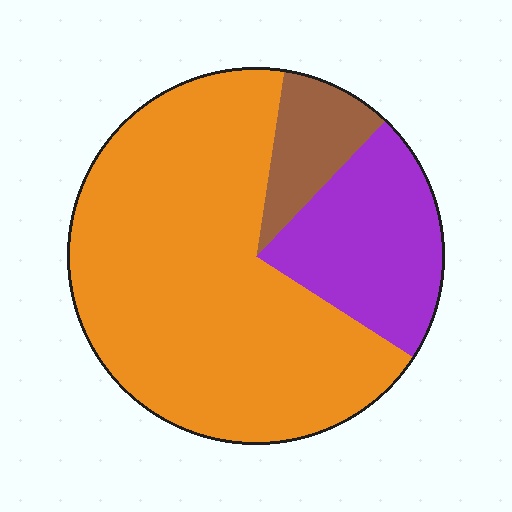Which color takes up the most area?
Orange, at roughly 70%.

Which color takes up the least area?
Brown, at roughly 10%.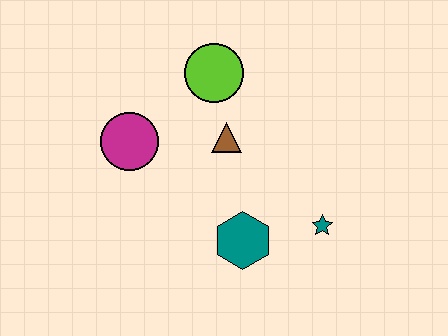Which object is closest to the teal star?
The teal hexagon is closest to the teal star.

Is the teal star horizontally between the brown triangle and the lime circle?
No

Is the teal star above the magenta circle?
No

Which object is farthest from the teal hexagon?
The lime circle is farthest from the teal hexagon.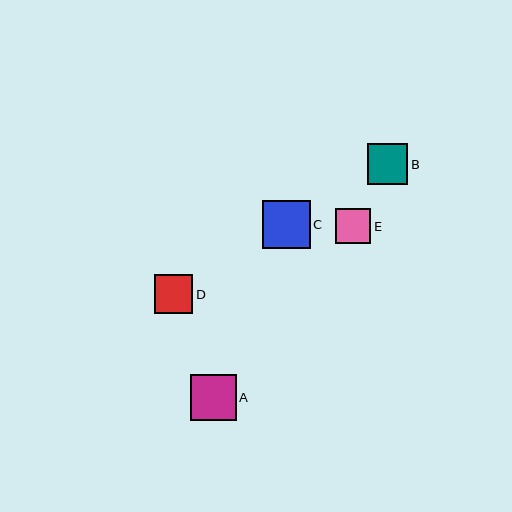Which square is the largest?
Square C is the largest with a size of approximately 48 pixels.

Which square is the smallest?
Square E is the smallest with a size of approximately 36 pixels.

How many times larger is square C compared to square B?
Square C is approximately 1.2 times the size of square B.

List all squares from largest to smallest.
From largest to smallest: C, A, B, D, E.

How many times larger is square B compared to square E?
Square B is approximately 1.1 times the size of square E.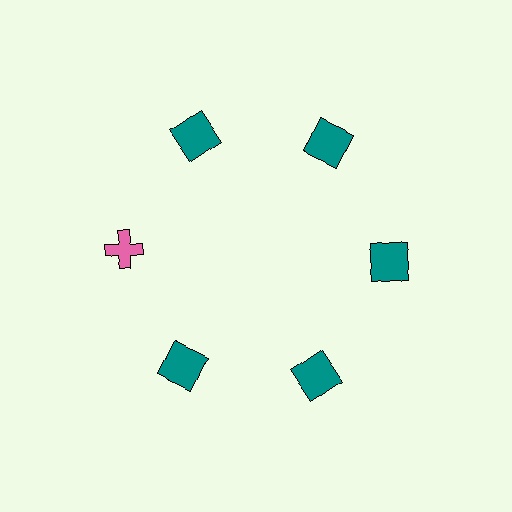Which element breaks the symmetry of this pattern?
The pink cross at roughly the 9 o'clock position breaks the symmetry. All other shapes are teal squares.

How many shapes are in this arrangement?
There are 6 shapes arranged in a ring pattern.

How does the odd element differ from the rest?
It differs in both color (pink instead of teal) and shape (cross instead of square).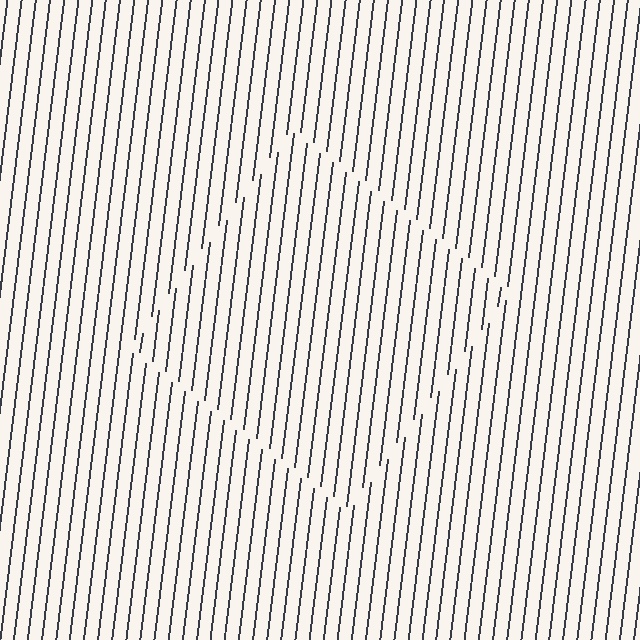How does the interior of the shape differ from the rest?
The interior of the shape contains the same grating, shifted by half a period — the contour is defined by the phase discontinuity where line-ends from the inner and outer gratings abut.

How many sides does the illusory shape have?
4 sides — the line-ends trace a square.